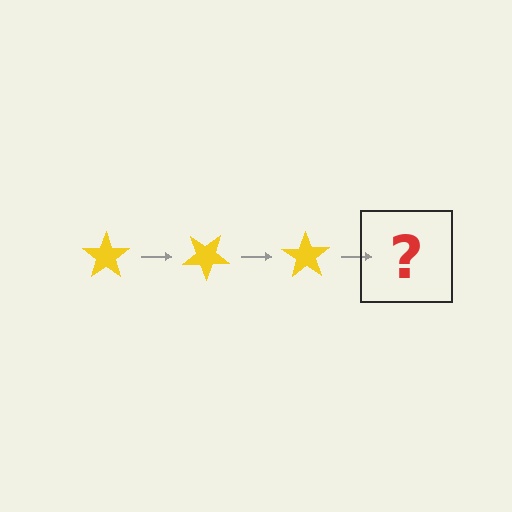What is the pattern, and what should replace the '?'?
The pattern is that the star rotates 35 degrees each step. The '?' should be a yellow star rotated 105 degrees.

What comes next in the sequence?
The next element should be a yellow star rotated 105 degrees.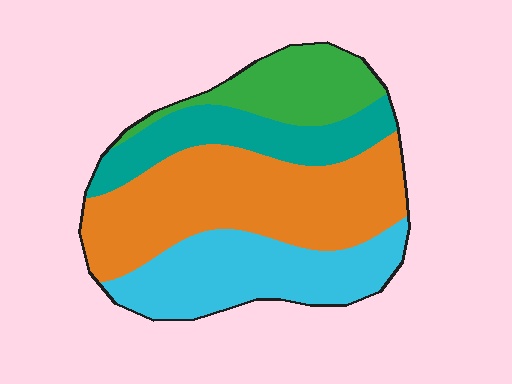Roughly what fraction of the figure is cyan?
Cyan takes up between a sixth and a third of the figure.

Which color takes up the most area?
Orange, at roughly 40%.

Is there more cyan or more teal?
Cyan.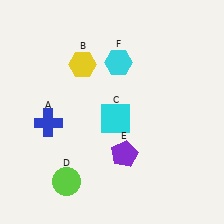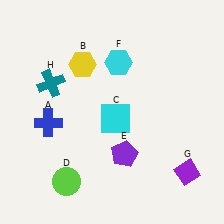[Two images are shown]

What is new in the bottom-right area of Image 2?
A purple diamond (G) was added in the bottom-right area of Image 2.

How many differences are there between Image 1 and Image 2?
There are 2 differences between the two images.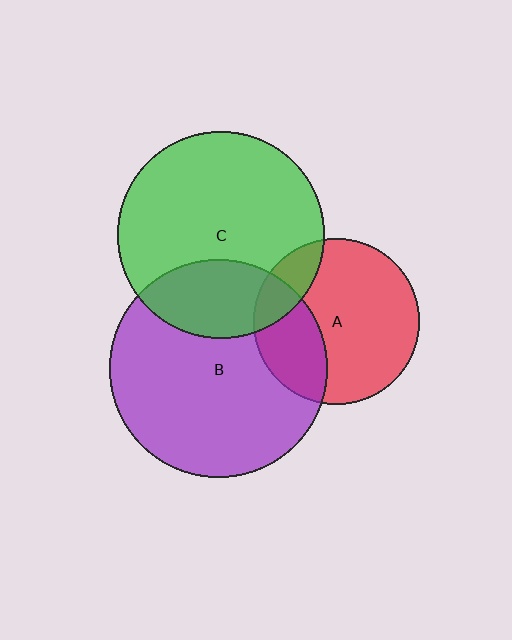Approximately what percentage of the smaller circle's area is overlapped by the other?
Approximately 25%.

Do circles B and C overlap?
Yes.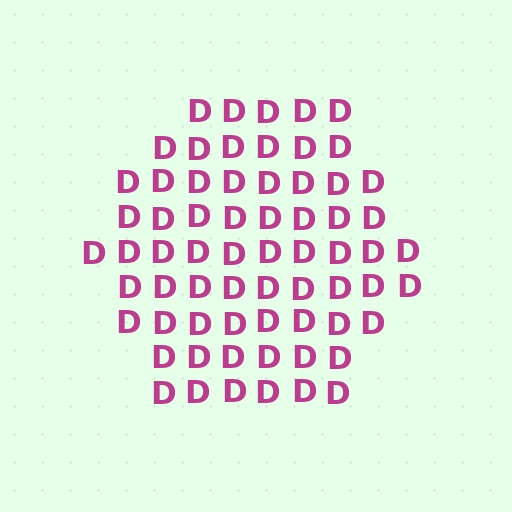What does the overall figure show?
The overall figure shows a hexagon.